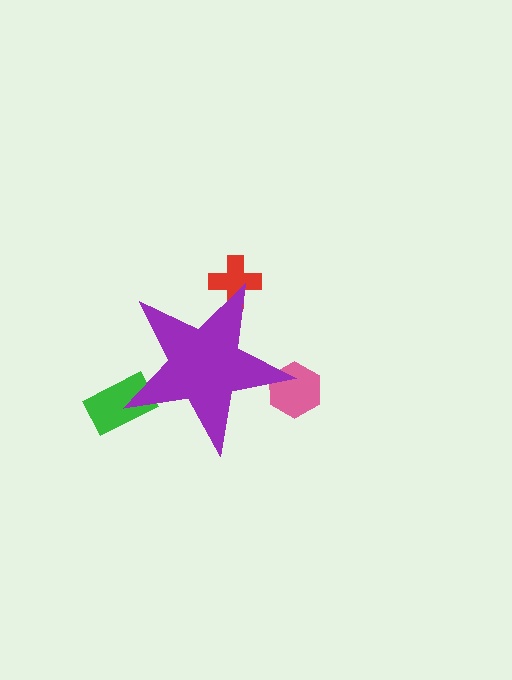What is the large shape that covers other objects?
A purple star.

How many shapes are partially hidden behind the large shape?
3 shapes are partially hidden.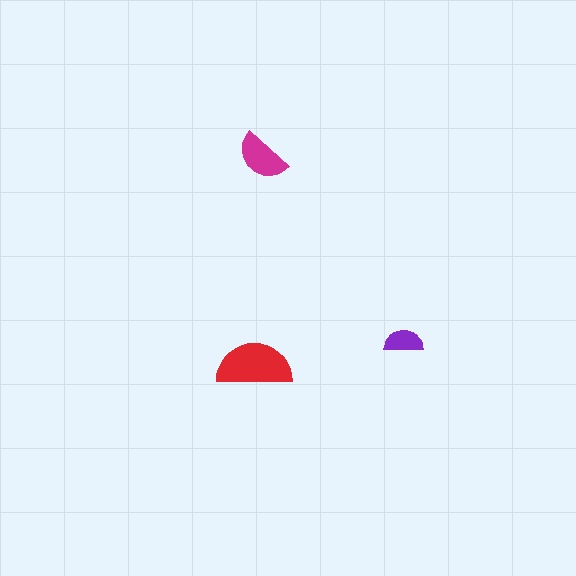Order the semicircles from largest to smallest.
the red one, the magenta one, the purple one.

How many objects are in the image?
There are 3 objects in the image.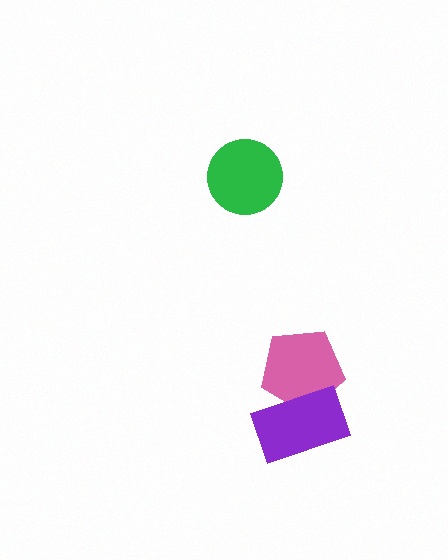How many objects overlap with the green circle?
0 objects overlap with the green circle.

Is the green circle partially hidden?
No, no other shape covers it.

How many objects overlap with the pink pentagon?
1 object overlaps with the pink pentagon.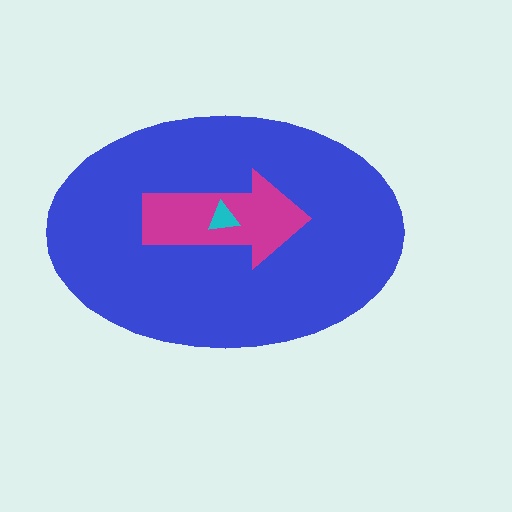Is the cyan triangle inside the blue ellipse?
Yes.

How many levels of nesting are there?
3.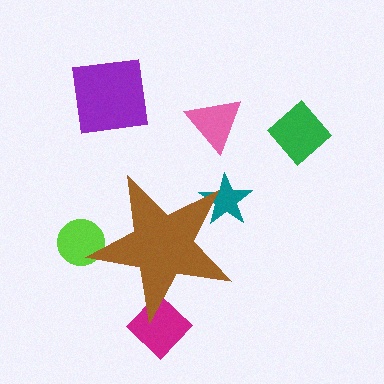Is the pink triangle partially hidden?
No, the pink triangle is fully visible.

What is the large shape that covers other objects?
A brown star.